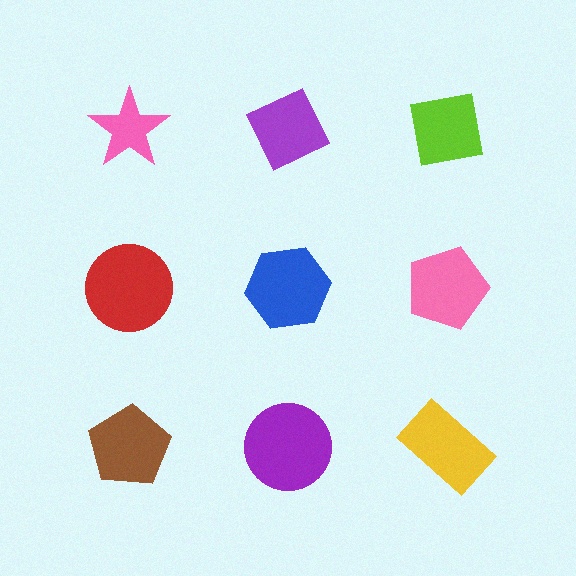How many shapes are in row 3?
3 shapes.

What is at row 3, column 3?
A yellow rectangle.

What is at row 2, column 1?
A red circle.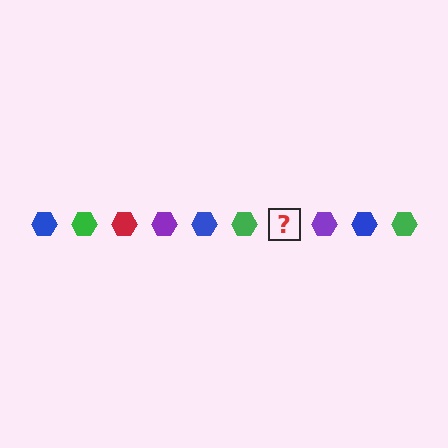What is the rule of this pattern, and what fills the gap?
The rule is that the pattern cycles through blue, green, red, purple hexagons. The gap should be filled with a red hexagon.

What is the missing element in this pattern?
The missing element is a red hexagon.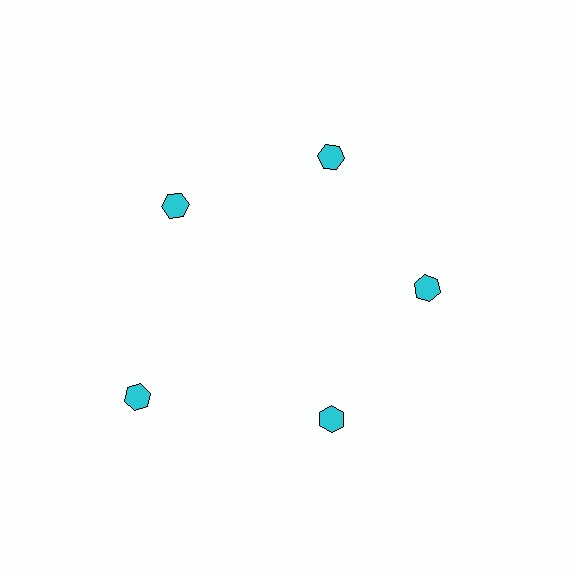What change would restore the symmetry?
The symmetry would be restored by moving it inward, back onto the ring so that all 5 hexagons sit at equal angles and equal distance from the center.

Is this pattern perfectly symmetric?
No. The 5 cyan hexagons are arranged in a ring, but one element near the 8 o'clock position is pushed outward from the center, breaking the 5-fold rotational symmetry.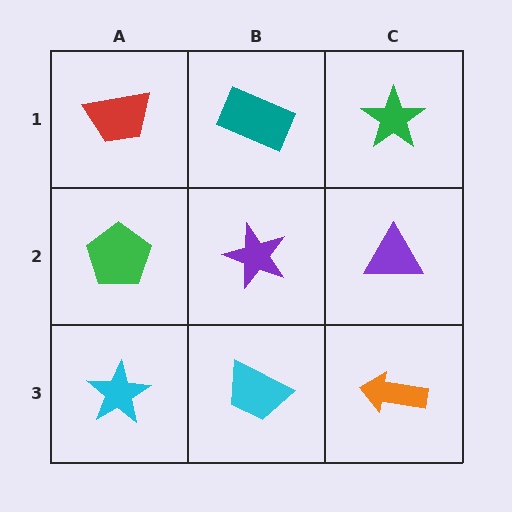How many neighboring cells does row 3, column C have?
2.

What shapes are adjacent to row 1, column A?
A green pentagon (row 2, column A), a teal rectangle (row 1, column B).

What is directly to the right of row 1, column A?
A teal rectangle.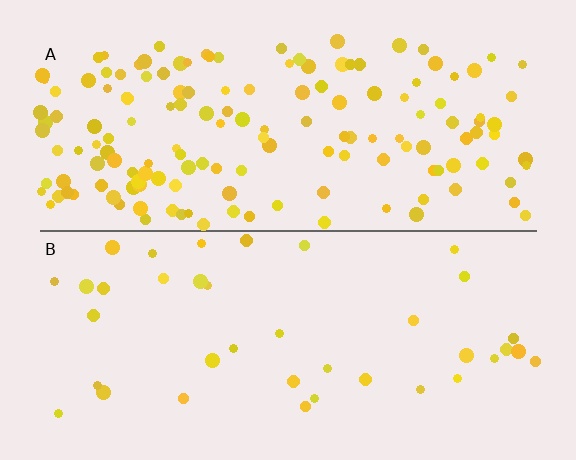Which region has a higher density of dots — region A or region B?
A (the top).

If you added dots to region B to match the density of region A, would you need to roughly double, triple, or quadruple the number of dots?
Approximately quadruple.